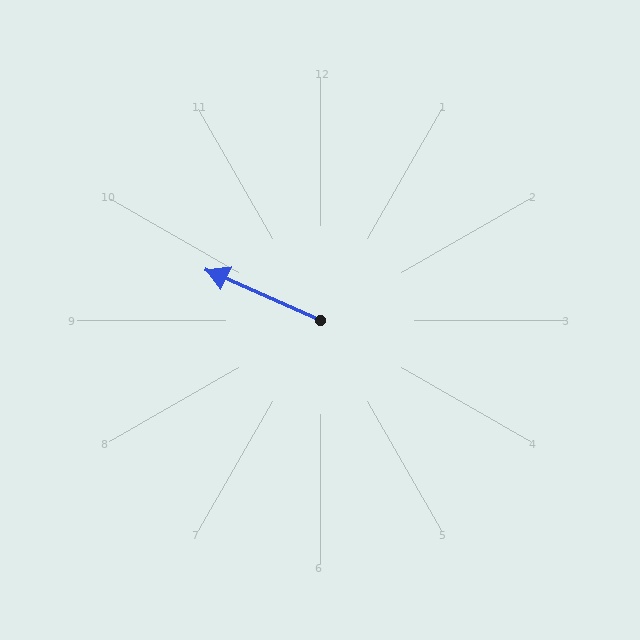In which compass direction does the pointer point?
Northwest.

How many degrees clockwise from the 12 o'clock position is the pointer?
Approximately 294 degrees.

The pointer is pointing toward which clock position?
Roughly 10 o'clock.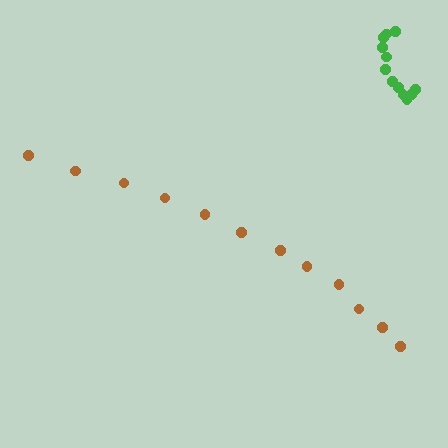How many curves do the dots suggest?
There are 2 distinct paths.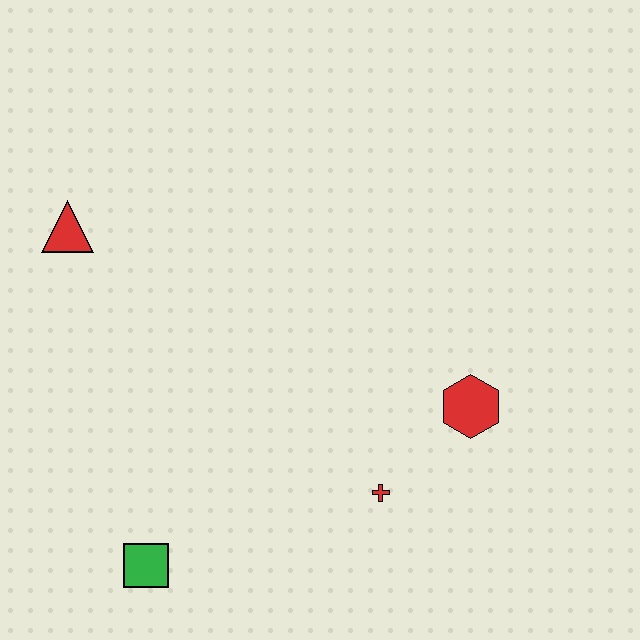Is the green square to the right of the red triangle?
Yes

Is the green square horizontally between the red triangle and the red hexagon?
Yes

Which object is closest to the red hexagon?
The red cross is closest to the red hexagon.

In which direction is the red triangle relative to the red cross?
The red triangle is to the left of the red cross.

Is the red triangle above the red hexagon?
Yes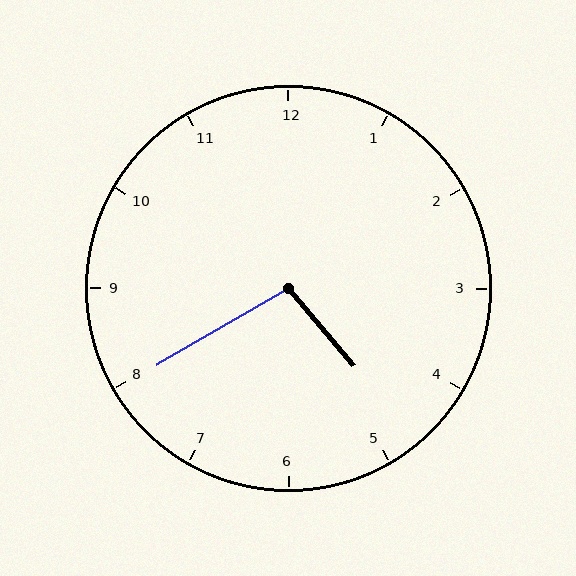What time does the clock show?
4:40.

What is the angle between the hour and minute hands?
Approximately 100 degrees.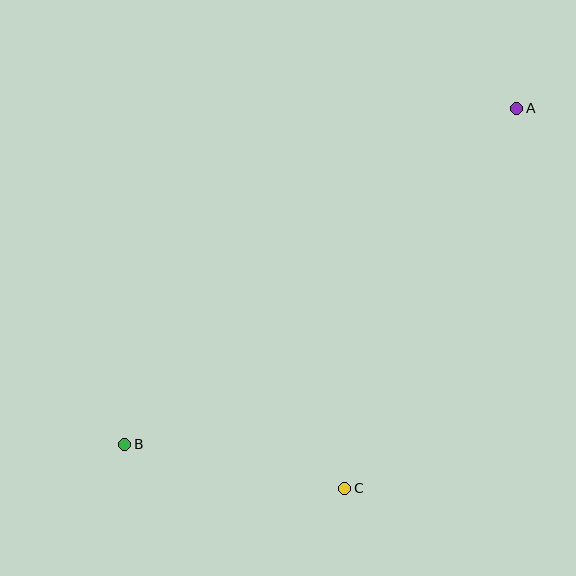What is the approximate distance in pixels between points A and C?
The distance between A and C is approximately 417 pixels.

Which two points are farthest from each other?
Points A and B are farthest from each other.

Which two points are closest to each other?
Points B and C are closest to each other.